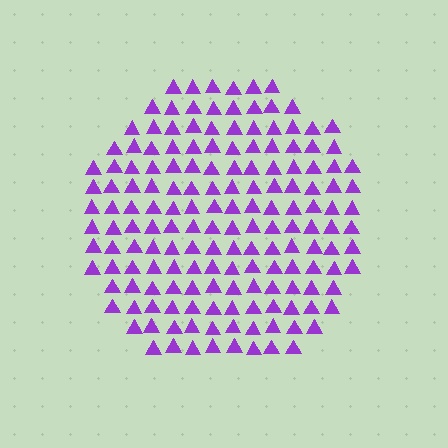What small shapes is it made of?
It is made of small triangles.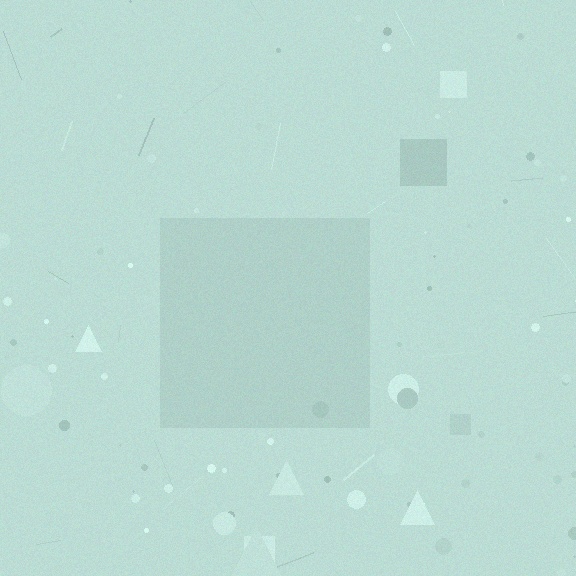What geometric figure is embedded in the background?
A square is embedded in the background.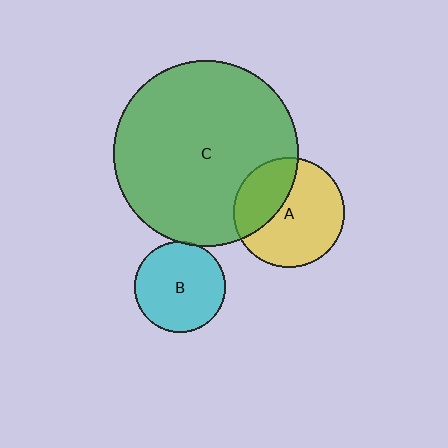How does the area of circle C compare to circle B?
Approximately 4.1 times.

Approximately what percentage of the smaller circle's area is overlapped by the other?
Approximately 35%.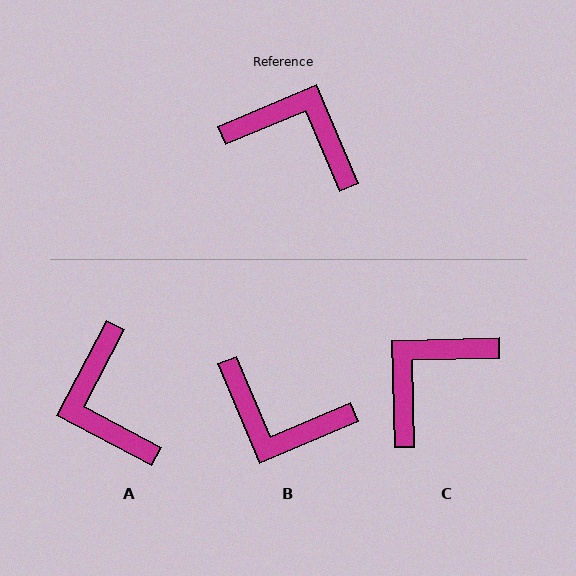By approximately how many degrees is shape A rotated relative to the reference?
Approximately 130 degrees counter-clockwise.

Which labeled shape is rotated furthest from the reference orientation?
B, about 180 degrees away.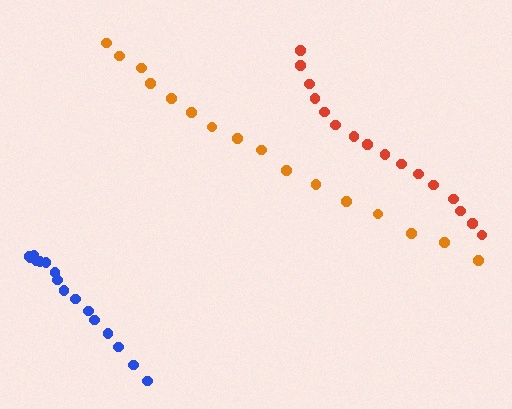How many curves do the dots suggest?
There are 3 distinct paths.